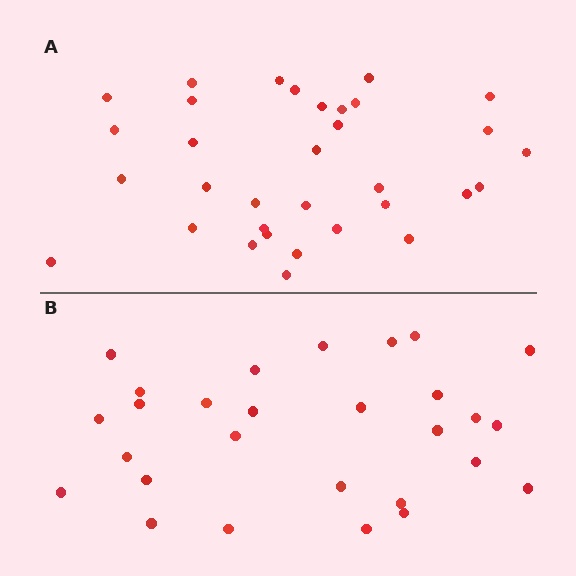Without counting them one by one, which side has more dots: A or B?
Region A (the top region) has more dots.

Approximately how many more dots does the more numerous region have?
Region A has about 5 more dots than region B.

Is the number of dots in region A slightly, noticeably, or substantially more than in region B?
Region A has only slightly more — the two regions are fairly close. The ratio is roughly 1.2 to 1.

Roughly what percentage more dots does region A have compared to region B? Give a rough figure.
About 20% more.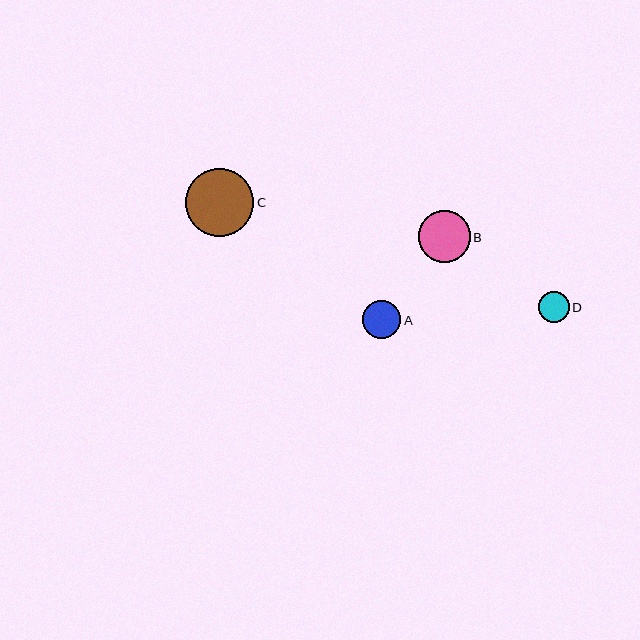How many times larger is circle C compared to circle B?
Circle C is approximately 1.3 times the size of circle B.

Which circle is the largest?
Circle C is the largest with a size of approximately 69 pixels.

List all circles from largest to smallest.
From largest to smallest: C, B, A, D.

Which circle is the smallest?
Circle D is the smallest with a size of approximately 31 pixels.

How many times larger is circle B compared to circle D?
Circle B is approximately 1.7 times the size of circle D.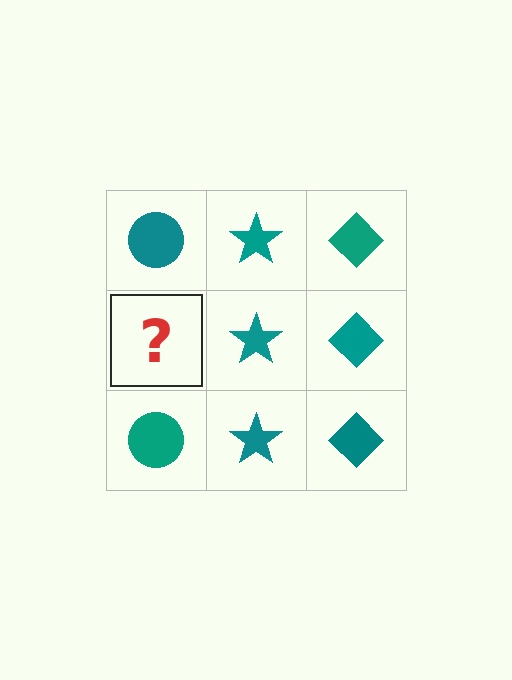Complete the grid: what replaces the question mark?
The question mark should be replaced with a teal circle.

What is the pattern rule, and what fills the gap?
The rule is that each column has a consistent shape. The gap should be filled with a teal circle.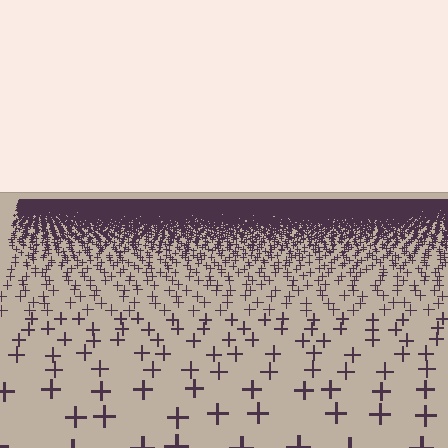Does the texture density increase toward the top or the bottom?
Density increases toward the top.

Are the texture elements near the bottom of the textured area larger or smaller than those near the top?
Larger. Near the bottom, elements are closer to the viewer and appear at a bigger on-screen size.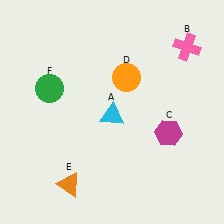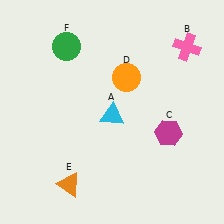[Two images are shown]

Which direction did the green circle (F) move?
The green circle (F) moved up.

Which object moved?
The green circle (F) moved up.